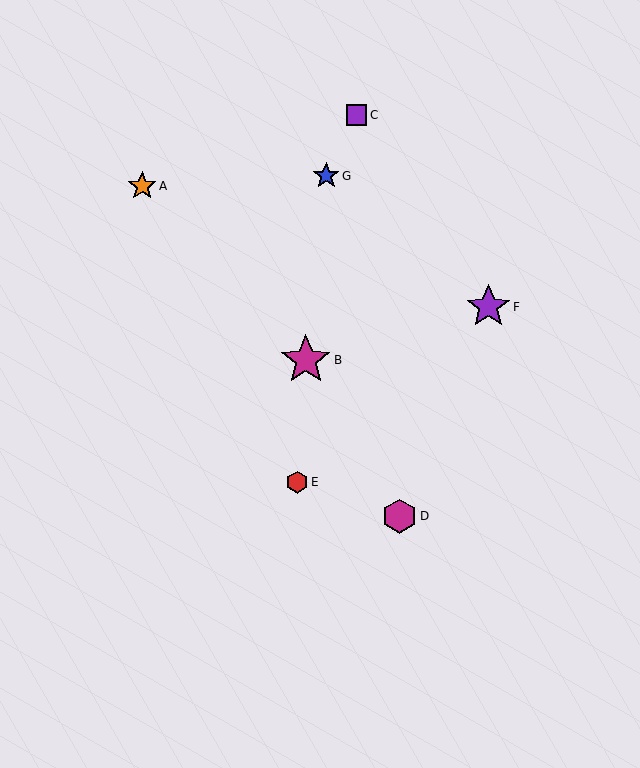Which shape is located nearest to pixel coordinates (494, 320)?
The purple star (labeled F) at (488, 307) is nearest to that location.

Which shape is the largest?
The magenta star (labeled B) is the largest.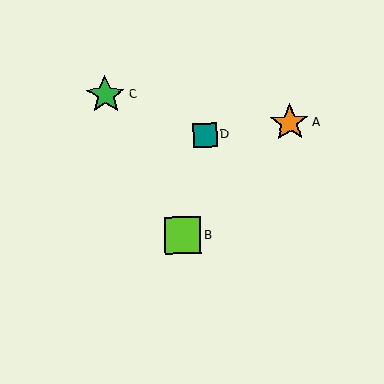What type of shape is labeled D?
Shape D is a teal square.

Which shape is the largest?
The green star (labeled C) is the largest.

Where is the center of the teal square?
The center of the teal square is at (205, 135).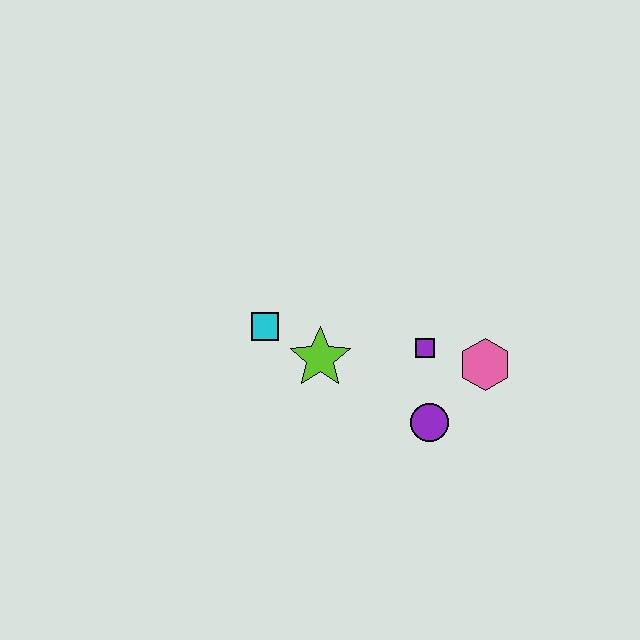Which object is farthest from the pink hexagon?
The cyan square is farthest from the pink hexagon.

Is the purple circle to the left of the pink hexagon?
Yes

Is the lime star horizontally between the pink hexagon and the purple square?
No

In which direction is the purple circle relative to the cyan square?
The purple circle is to the right of the cyan square.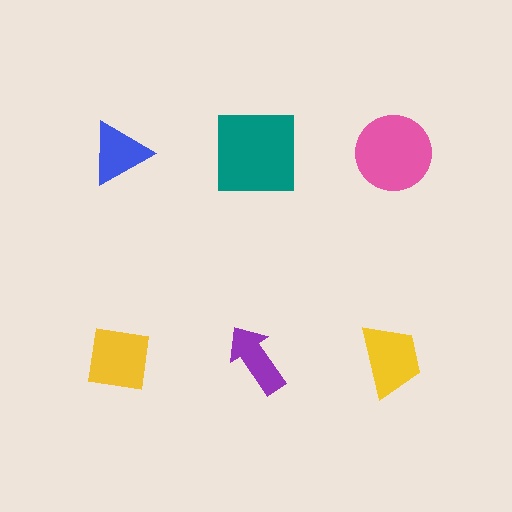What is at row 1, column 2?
A teal square.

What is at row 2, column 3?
A yellow trapezoid.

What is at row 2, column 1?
A yellow square.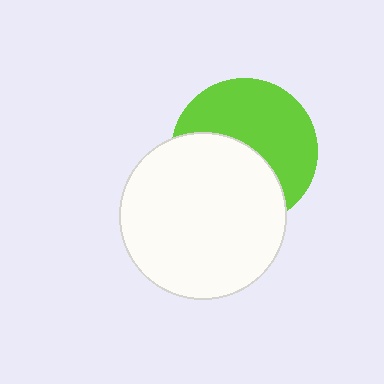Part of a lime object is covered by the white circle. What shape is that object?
It is a circle.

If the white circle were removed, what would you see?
You would see the complete lime circle.